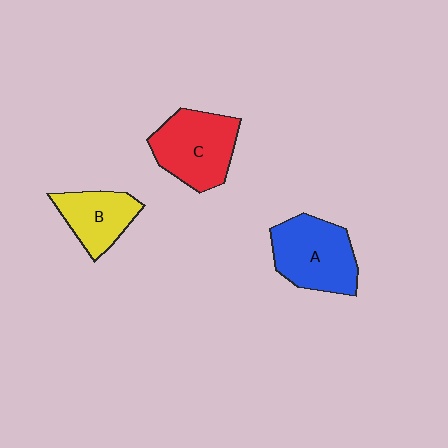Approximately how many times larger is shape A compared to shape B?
Approximately 1.4 times.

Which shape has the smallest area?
Shape B (yellow).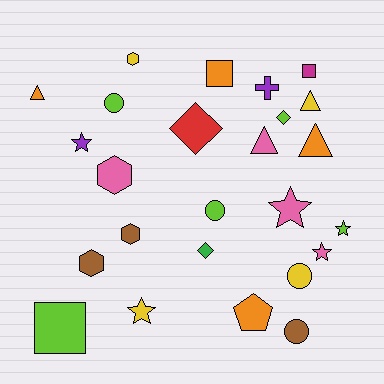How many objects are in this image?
There are 25 objects.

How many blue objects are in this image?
There are no blue objects.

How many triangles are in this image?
There are 4 triangles.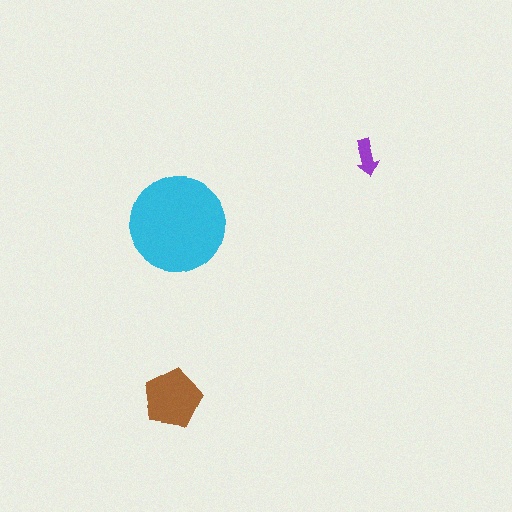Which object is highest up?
The purple arrow is topmost.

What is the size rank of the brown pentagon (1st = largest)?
2nd.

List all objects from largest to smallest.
The cyan circle, the brown pentagon, the purple arrow.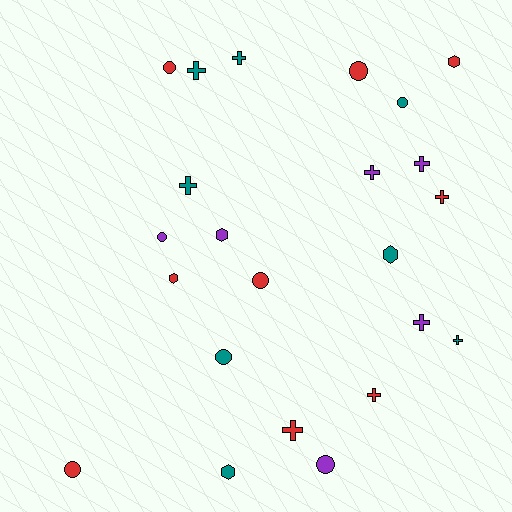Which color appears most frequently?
Red, with 9 objects.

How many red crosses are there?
There are 3 red crosses.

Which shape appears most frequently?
Cross, with 10 objects.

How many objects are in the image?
There are 23 objects.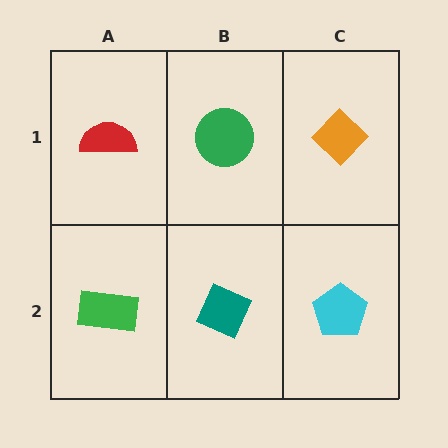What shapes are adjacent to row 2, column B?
A green circle (row 1, column B), a green rectangle (row 2, column A), a cyan pentagon (row 2, column C).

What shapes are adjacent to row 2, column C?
An orange diamond (row 1, column C), a teal diamond (row 2, column B).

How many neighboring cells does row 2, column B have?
3.